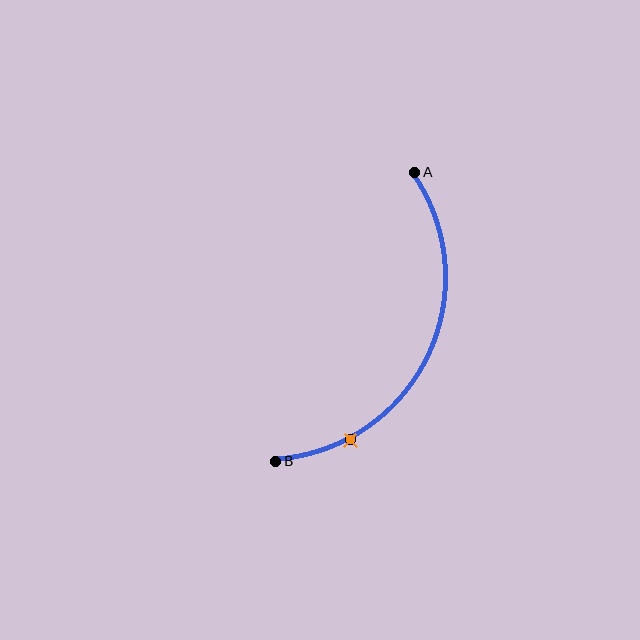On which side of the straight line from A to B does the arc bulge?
The arc bulges to the right of the straight line connecting A and B.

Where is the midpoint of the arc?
The arc midpoint is the point on the curve farthest from the straight line joining A and B. It sits to the right of that line.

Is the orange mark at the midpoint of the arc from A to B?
No. The orange mark lies on the arc but is closer to endpoint B. The arc midpoint would be at the point on the curve equidistant along the arc from both A and B.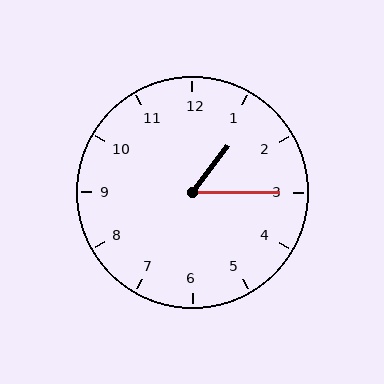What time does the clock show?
1:15.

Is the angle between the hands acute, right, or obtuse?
It is acute.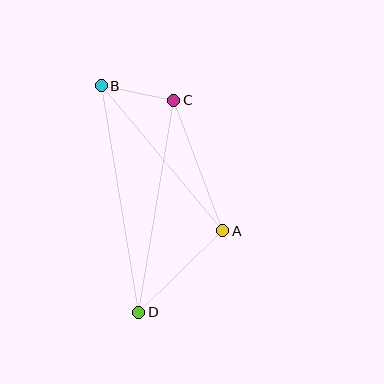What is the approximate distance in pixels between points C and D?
The distance between C and D is approximately 215 pixels.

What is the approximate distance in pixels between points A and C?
The distance between A and C is approximately 140 pixels.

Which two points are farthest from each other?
Points B and D are farthest from each other.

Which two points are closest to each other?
Points B and C are closest to each other.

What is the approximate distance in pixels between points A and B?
The distance between A and B is approximately 189 pixels.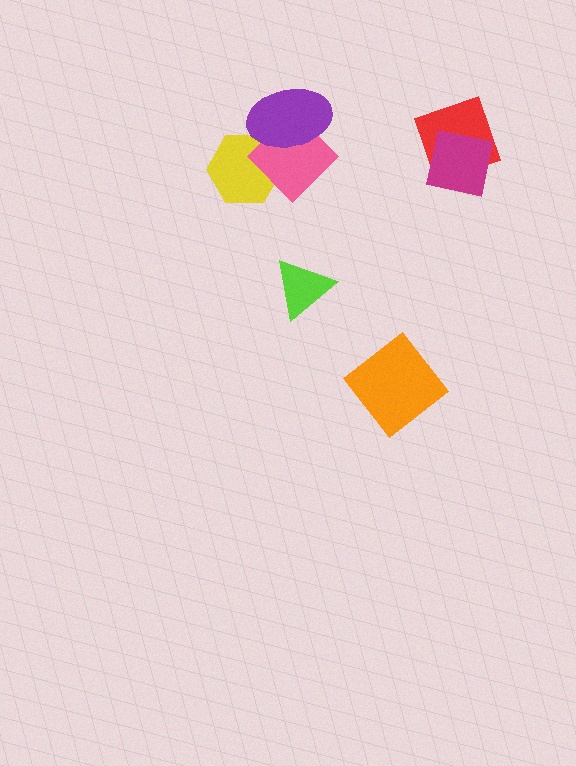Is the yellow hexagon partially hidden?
Yes, it is partially covered by another shape.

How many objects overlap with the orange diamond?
0 objects overlap with the orange diamond.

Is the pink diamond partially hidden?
Yes, it is partially covered by another shape.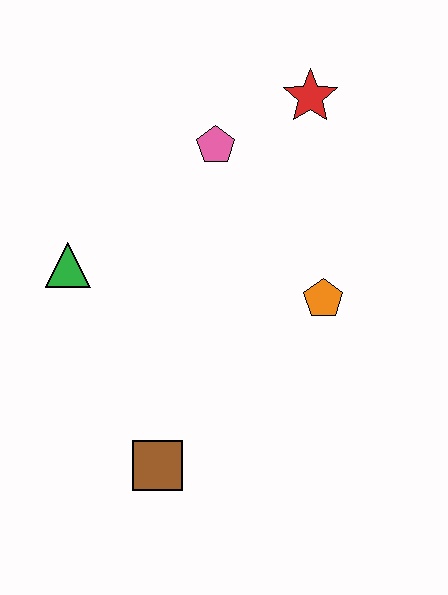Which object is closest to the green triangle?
The pink pentagon is closest to the green triangle.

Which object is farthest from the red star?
The brown square is farthest from the red star.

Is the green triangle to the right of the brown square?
No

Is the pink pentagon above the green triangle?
Yes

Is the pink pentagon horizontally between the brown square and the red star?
Yes